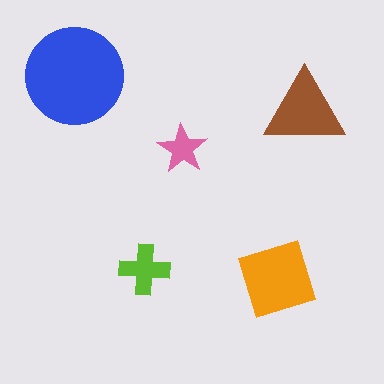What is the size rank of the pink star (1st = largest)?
5th.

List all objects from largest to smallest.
The blue circle, the orange square, the brown triangle, the lime cross, the pink star.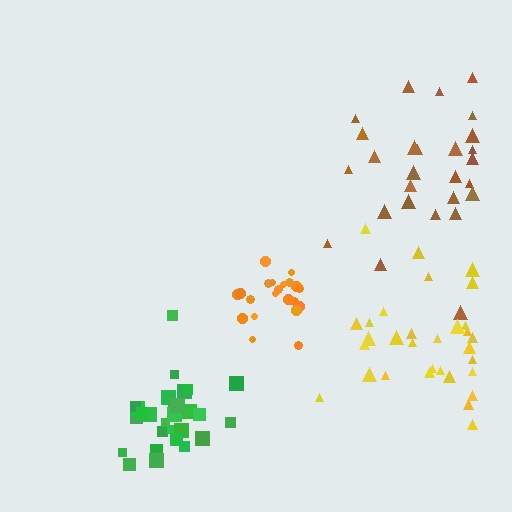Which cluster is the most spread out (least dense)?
Brown.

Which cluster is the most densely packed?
Orange.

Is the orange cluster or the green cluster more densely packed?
Orange.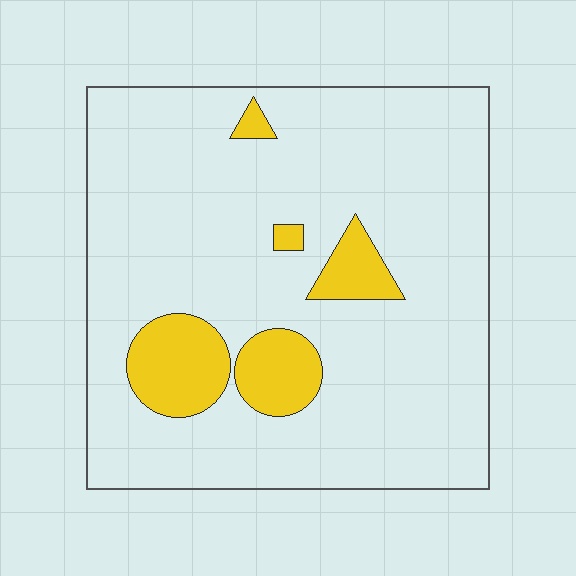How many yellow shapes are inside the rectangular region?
5.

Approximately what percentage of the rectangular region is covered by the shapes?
Approximately 15%.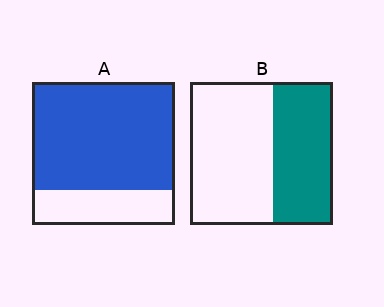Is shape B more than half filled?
No.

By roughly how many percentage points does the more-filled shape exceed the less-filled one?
By roughly 35 percentage points (A over B).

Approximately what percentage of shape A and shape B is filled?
A is approximately 75% and B is approximately 40%.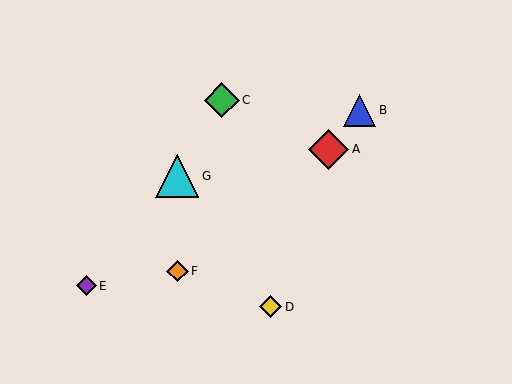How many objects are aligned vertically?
2 objects (F, G) are aligned vertically.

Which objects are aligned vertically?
Objects F, G are aligned vertically.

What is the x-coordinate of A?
Object A is at x≈329.